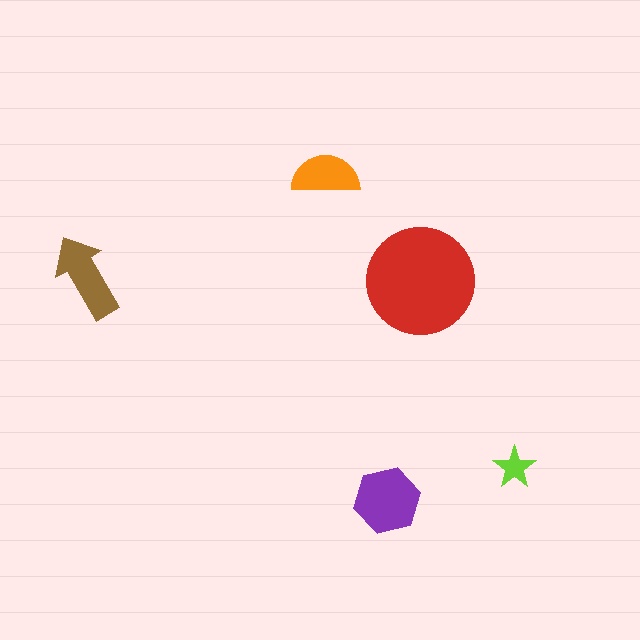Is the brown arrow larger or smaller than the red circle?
Smaller.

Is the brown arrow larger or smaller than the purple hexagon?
Smaller.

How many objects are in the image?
There are 5 objects in the image.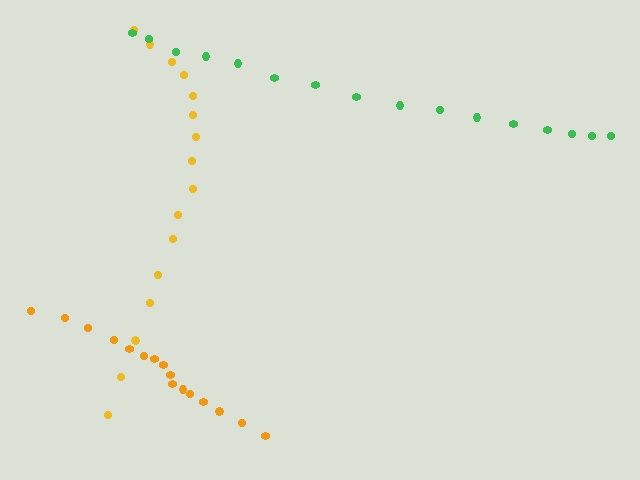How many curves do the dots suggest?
There are 3 distinct paths.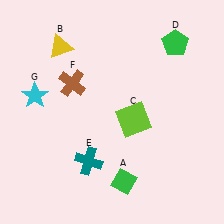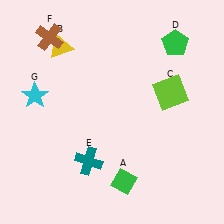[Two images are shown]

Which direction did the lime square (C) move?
The lime square (C) moved right.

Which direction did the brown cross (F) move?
The brown cross (F) moved up.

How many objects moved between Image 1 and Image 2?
2 objects moved between the two images.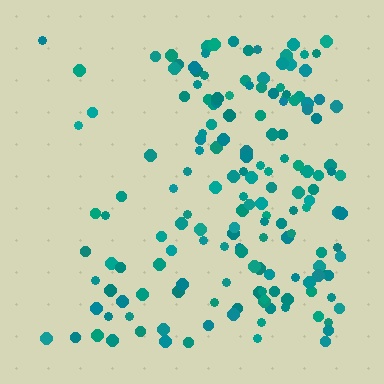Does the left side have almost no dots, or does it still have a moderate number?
Still a moderate number, just noticeably fewer than the right.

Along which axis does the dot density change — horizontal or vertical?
Horizontal.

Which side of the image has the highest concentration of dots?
The right.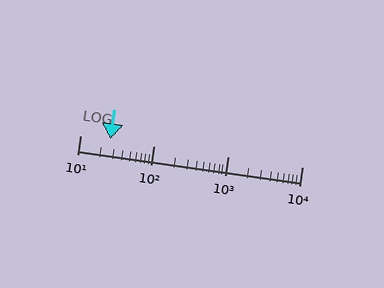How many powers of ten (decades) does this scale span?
The scale spans 3 decades, from 10 to 10000.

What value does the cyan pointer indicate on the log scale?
The pointer indicates approximately 26.